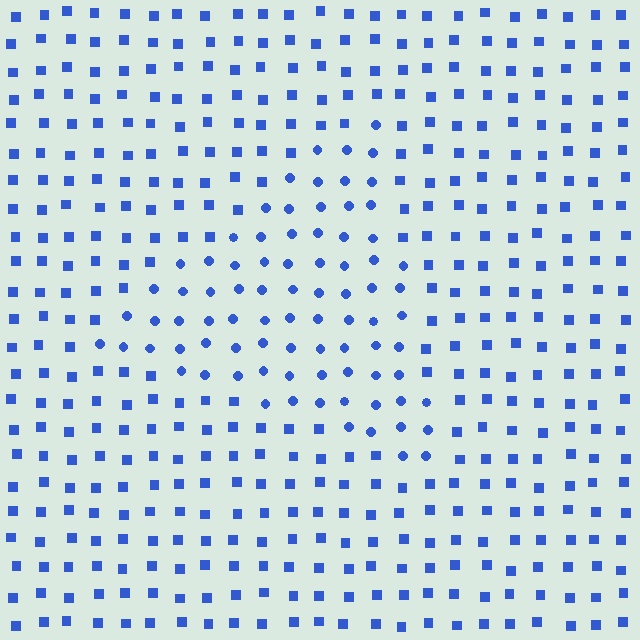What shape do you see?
I see a triangle.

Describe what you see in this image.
The image is filled with small blue elements arranged in a uniform grid. A triangle-shaped region contains circles, while the surrounding area contains squares. The boundary is defined purely by the change in element shape.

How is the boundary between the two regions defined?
The boundary is defined by a change in element shape: circles inside vs. squares outside. All elements share the same color and spacing.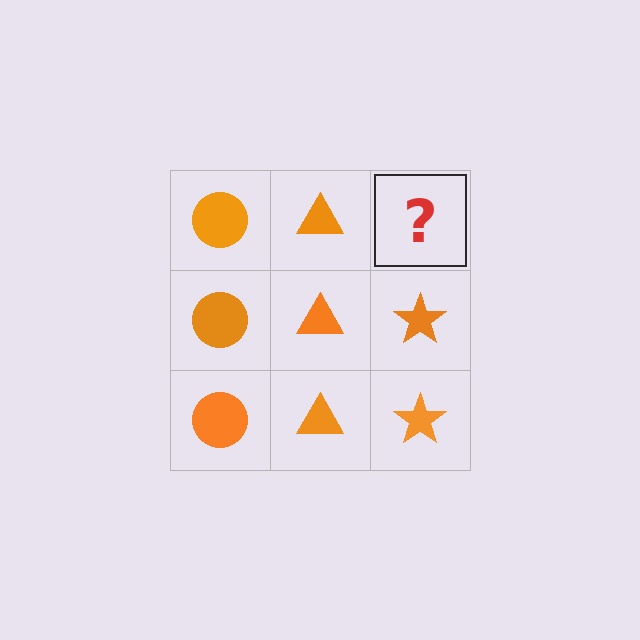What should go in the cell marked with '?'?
The missing cell should contain an orange star.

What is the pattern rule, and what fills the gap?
The rule is that each column has a consistent shape. The gap should be filled with an orange star.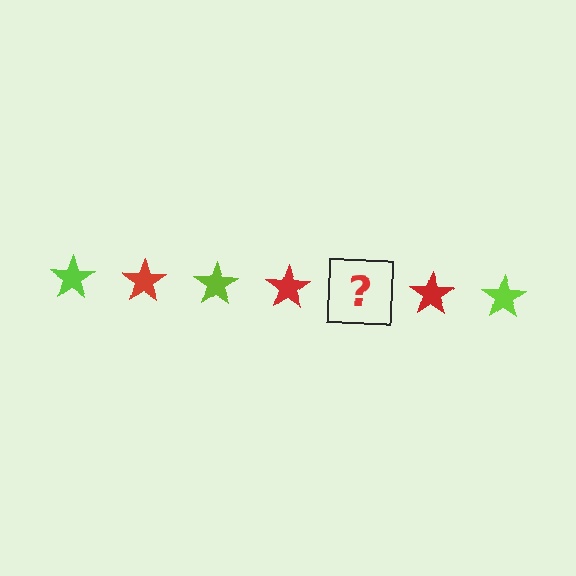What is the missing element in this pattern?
The missing element is a lime star.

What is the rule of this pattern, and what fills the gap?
The rule is that the pattern cycles through lime, red stars. The gap should be filled with a lime star.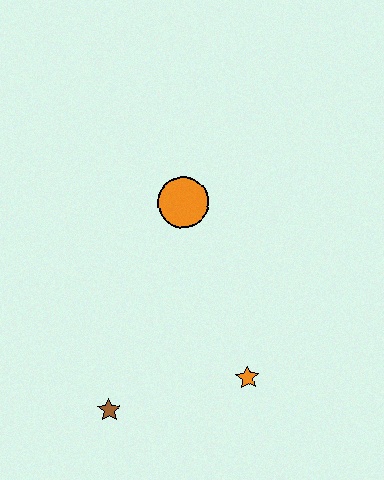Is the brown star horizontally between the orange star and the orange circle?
No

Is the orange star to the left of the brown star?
No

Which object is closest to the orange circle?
The orange star is closest to the orange circle.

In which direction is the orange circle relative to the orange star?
The orange circle is above the orange star.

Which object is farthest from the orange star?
The orange circle is farthest from the orange star.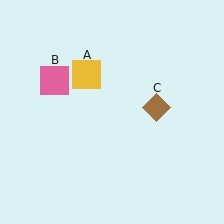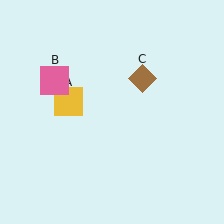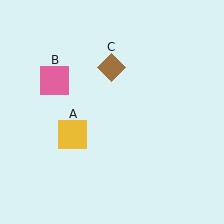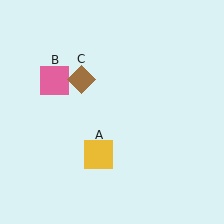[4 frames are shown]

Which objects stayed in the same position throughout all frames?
Pink square (object B) remained stationary.